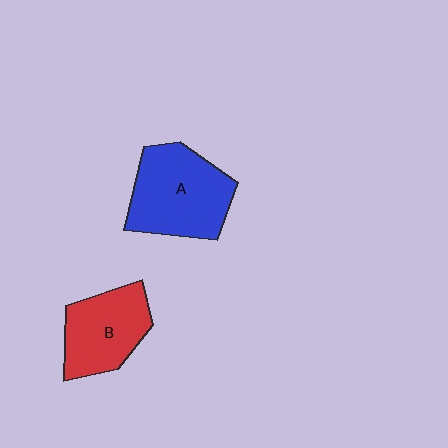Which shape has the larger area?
Shape A (blue).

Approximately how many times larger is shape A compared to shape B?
Approximately 1.3 times.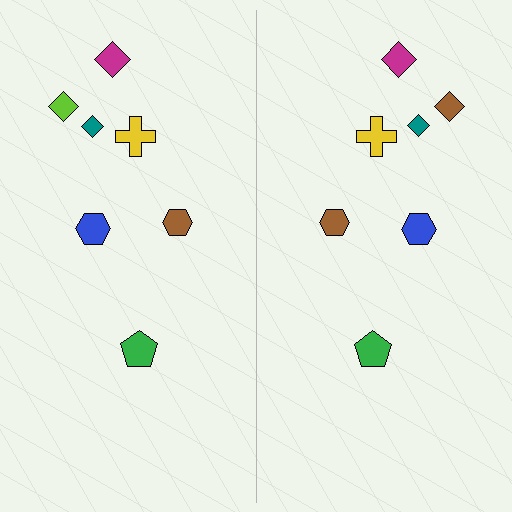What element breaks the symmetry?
The brown diamond on the right side breaks the symmetry — its mirror counterpart is lime.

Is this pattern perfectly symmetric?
No, the pattern is not perfectly symmetric. The brown diamond on the right side breaks the symmetry — its mirror counterpart is lime.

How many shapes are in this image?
There are 14 shapes in this image.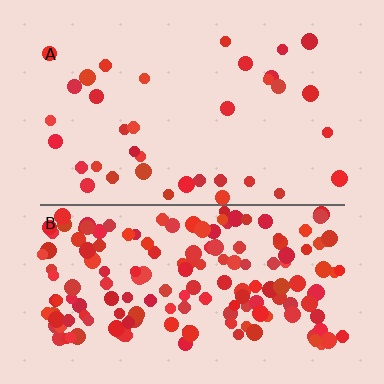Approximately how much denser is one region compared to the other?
Approximately 4.6× — region B over region A.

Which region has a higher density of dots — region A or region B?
B (the bottom).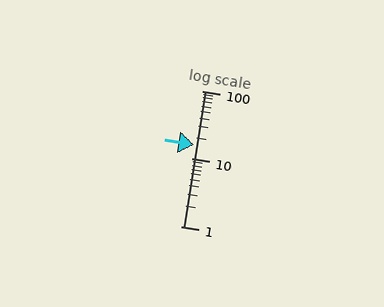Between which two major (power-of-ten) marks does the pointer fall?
The pointer is between 10 and 100.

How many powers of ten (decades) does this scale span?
The scale spans 2 decades, from 1 to 100.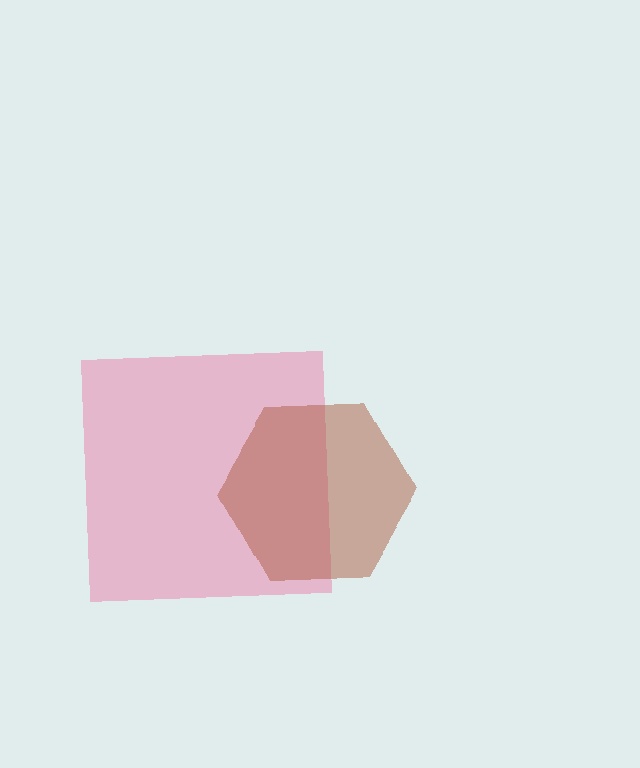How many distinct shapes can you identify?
There are 2 distinct shapes: a pink square, a brown hexagon.